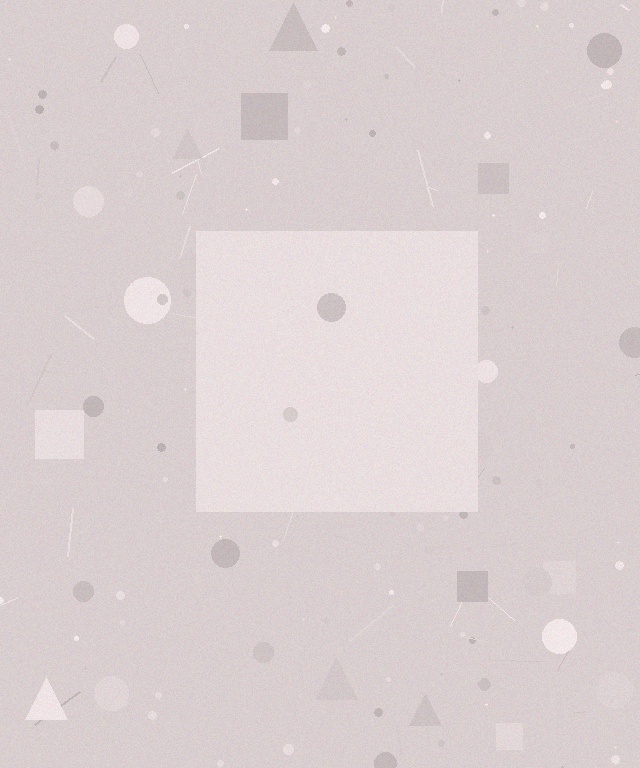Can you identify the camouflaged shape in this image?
The camouflaged shape is a square.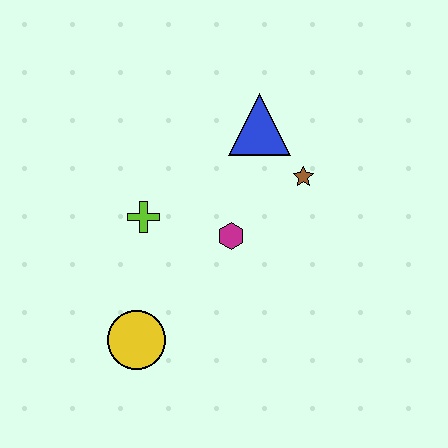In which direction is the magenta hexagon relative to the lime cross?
The magenta hexagon is to the right of the lime cross.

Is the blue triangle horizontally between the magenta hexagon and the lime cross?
No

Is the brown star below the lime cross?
No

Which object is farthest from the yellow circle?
The blue triangle is farthest from the yellow circle.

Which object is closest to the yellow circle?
The lime cross is closest to the yellow circle.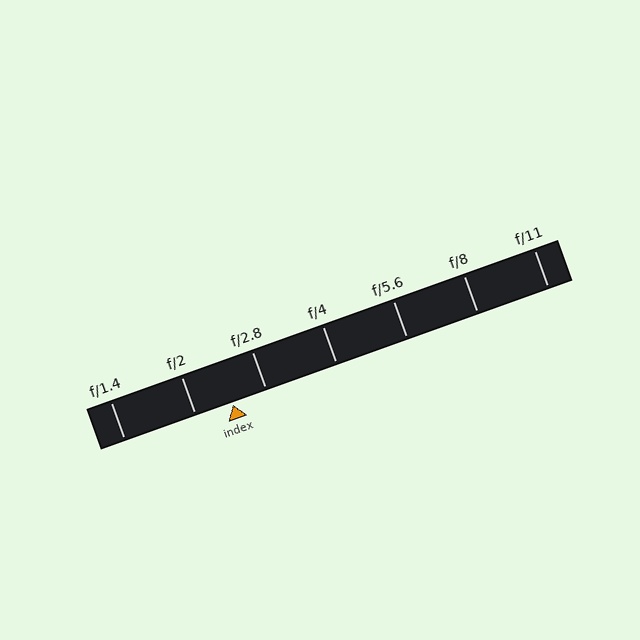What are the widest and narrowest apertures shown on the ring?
The widest aperture shown is f/1.4 and the narrowest is f/11.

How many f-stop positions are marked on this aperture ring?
There are 7 f-stop positions marked.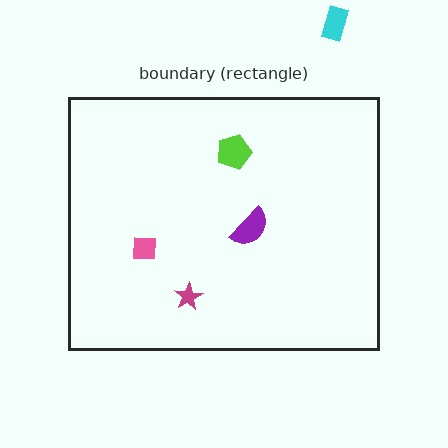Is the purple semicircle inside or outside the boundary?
Inside.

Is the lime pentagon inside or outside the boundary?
Inside.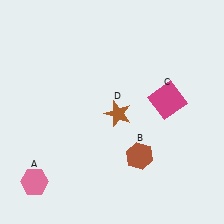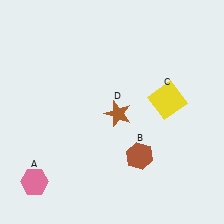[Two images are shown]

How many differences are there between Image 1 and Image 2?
There is 1 difference between the two images.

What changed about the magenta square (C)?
In Image 1, C is magenta. In Image 2, it changed to yellow.